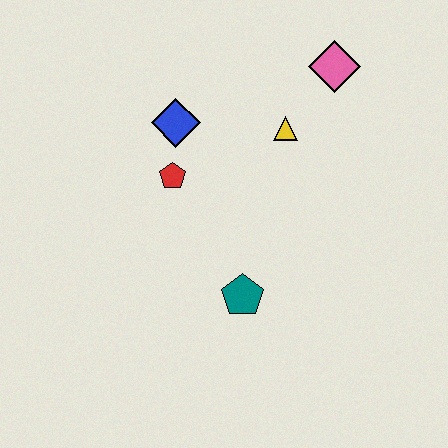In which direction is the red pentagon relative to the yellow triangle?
The red pentagon is to the left of the yellow triangle.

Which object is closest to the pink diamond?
The yellow triangle is closest to the pink diamond.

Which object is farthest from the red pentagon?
The pink diamond is farthest from the red pentagon.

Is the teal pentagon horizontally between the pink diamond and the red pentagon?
Yes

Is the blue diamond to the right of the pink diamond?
No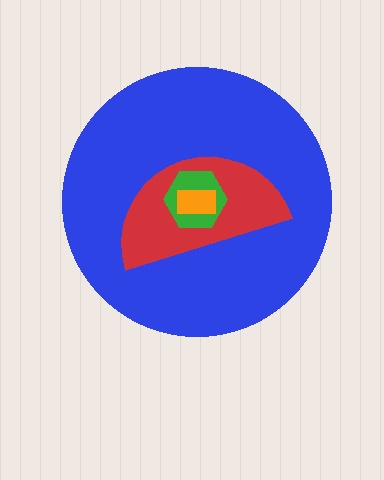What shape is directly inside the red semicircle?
The green hexagon.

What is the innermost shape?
The orange rectangle.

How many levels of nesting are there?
4.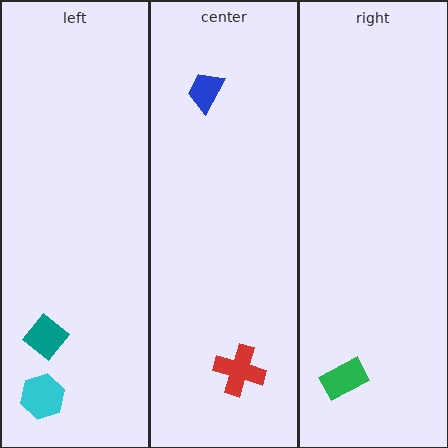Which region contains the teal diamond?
The left region.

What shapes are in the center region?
The red cross, the blue trapezoid.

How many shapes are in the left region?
2.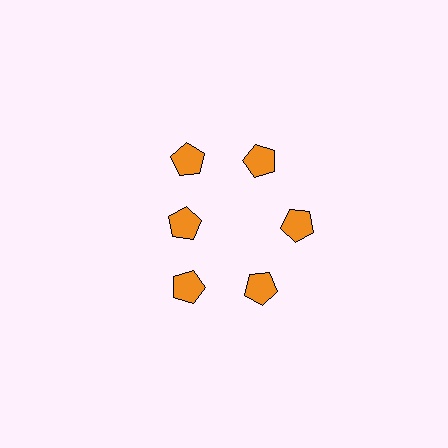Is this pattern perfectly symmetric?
No. The 6 orange pentagons are arranged in a ring, but one element near the 9 o'clock position is pulled inward toward the center, breaking the 6-fold rotational symmetry.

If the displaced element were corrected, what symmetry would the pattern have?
It would have 6-fold rotational symmetry — the pattern would map onto itself every 60 degrees.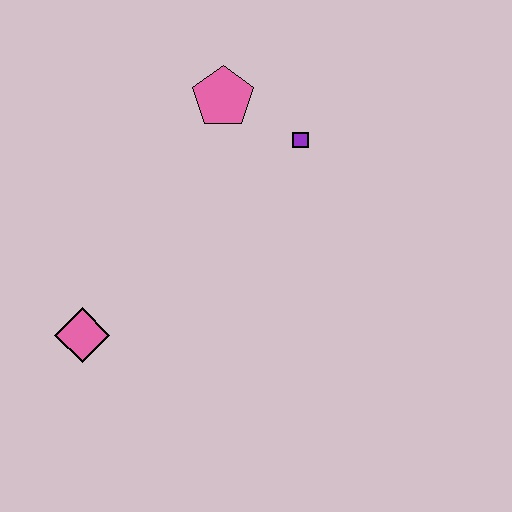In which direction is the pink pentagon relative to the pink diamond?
The pink pentagon is above the pink diamond.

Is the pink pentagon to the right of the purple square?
No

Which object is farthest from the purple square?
The pink diamond is farthest from the purple square.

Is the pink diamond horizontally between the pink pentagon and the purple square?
No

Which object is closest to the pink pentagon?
The purple square is closest to the pink pentagon.